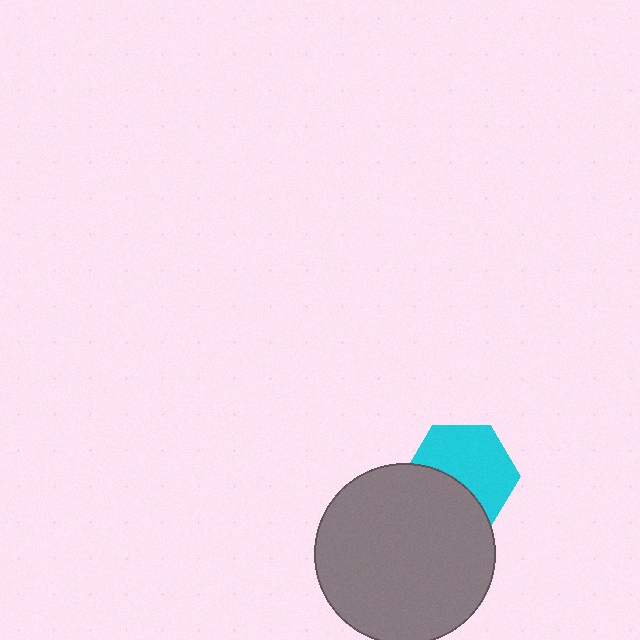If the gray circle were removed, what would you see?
You would see the complete cyan hexagon.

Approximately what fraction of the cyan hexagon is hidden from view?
Roughly 38% of the cyan hexagon is hidden behind the gray circle.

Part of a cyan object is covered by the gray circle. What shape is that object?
It is a hexagon.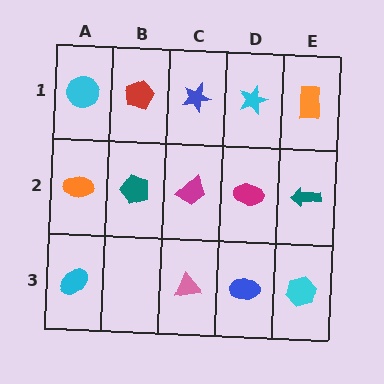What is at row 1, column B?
A red pentagon.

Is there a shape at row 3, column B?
No, that cell is empty.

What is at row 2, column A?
An orange ellipse.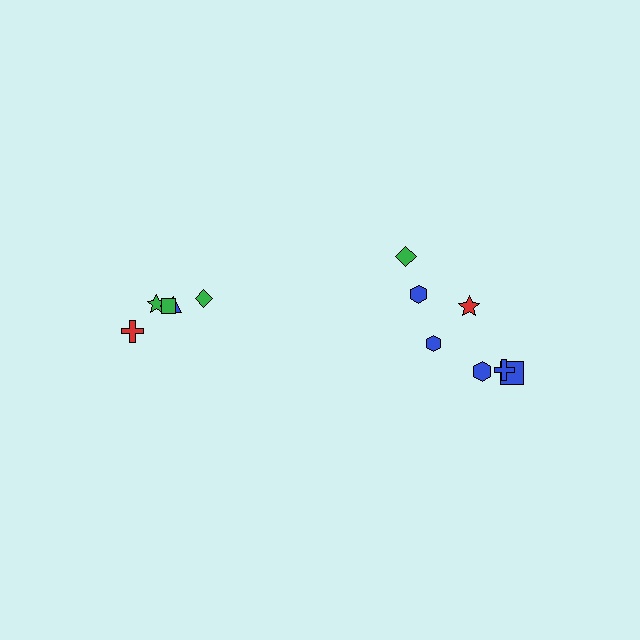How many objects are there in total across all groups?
There are 12 objects.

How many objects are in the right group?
There are 7 objects.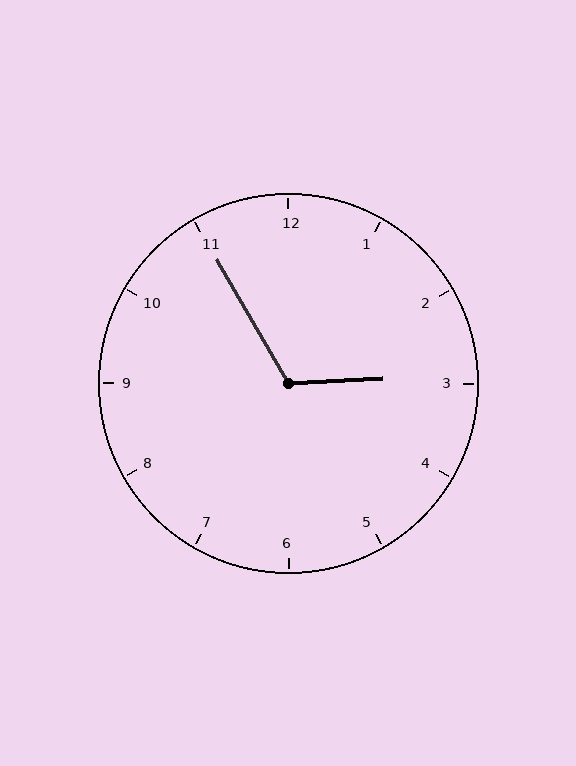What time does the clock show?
2:55.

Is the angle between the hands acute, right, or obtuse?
It is obtuse.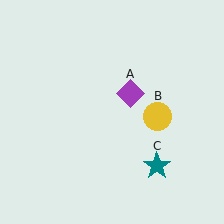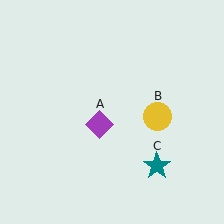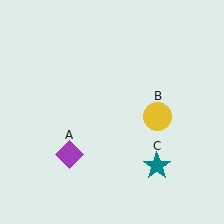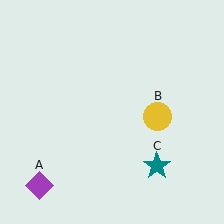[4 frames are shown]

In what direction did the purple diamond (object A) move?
The purple diamond (object A) moved down and to the left.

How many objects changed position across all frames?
1 object changed position: purple diamond (object A).